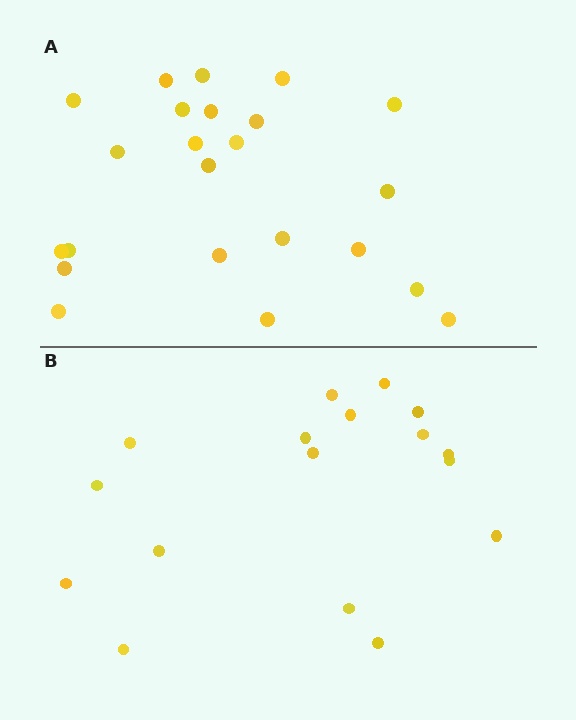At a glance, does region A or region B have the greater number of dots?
Region A (the top region) has more dots.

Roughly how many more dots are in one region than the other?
Region A has about 6 more dots than region B.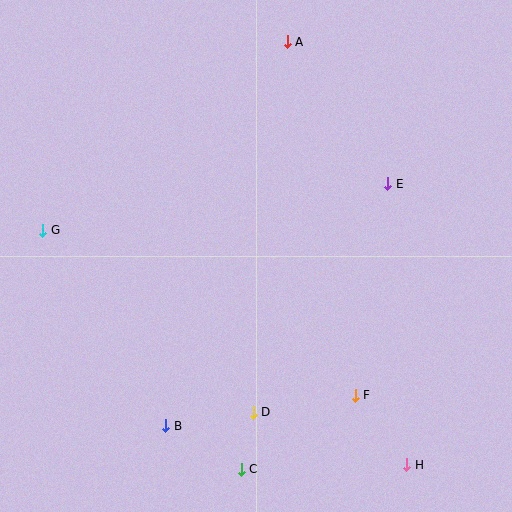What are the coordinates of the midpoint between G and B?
The midpoint between G and B is at (104, 328).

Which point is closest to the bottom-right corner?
Point H is closest to the bottom-right corner.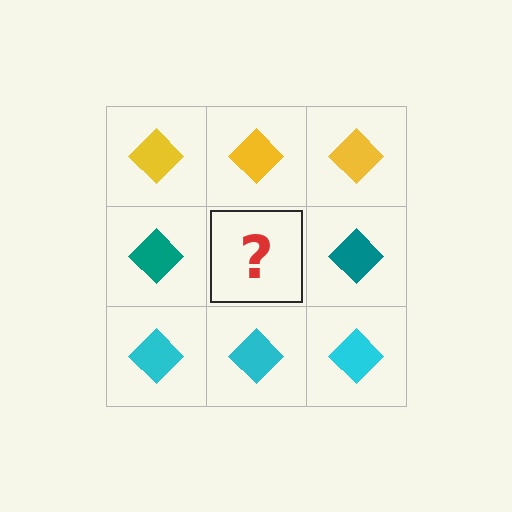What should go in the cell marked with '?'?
The missing cell should contain a teal diamond.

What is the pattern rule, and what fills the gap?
The rule is that each row has a consistent color. The gap should be filled with a teal diamond.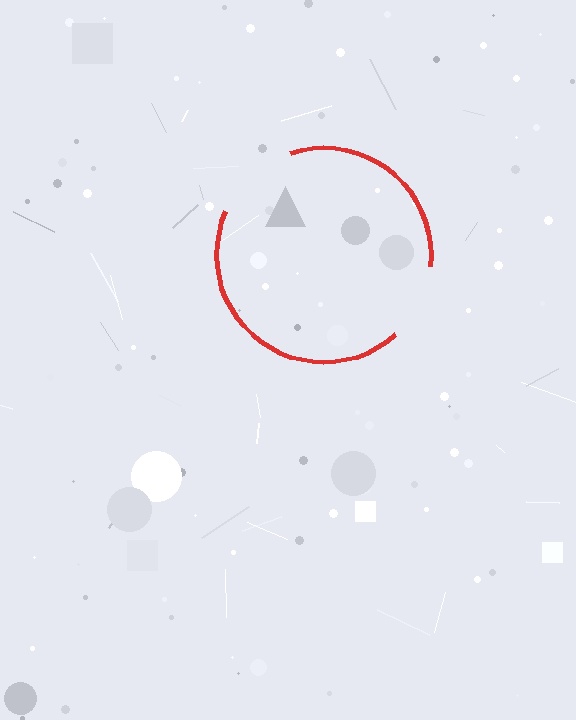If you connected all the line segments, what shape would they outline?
They would outline a circle.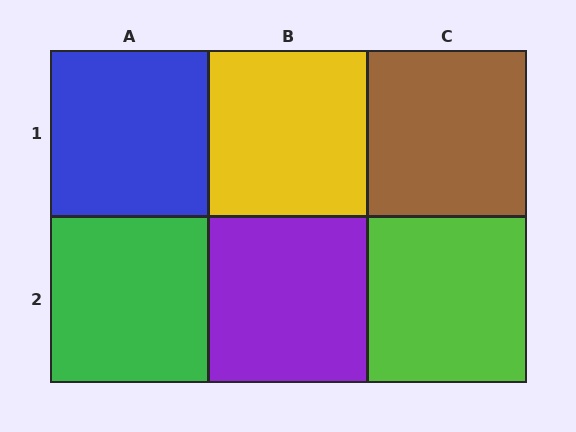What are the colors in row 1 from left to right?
Blue, yellow, brown.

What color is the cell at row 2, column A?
Green.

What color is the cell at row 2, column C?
Lime.